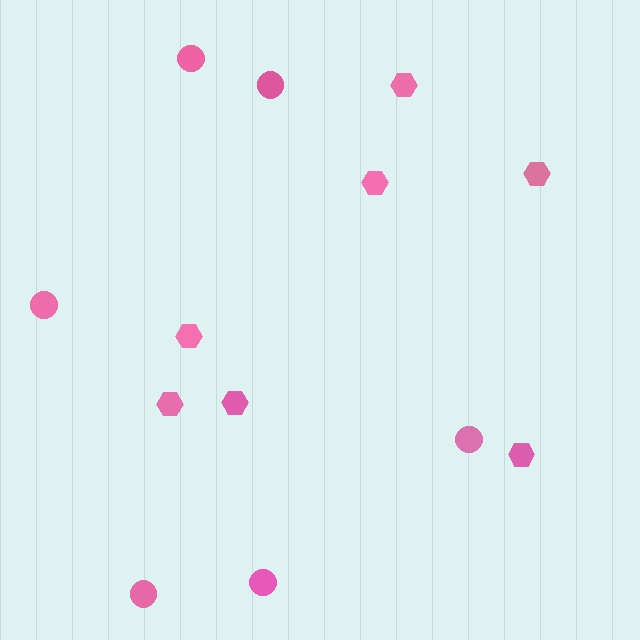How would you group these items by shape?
There are 2 groups: one group of hexagons (7) and one group of circles (6).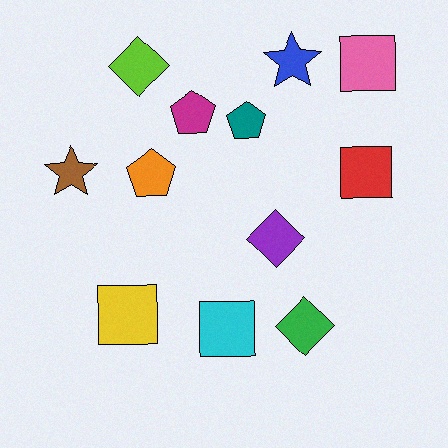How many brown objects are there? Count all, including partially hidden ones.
There is 1 brown object.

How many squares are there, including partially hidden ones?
There are 4 squares.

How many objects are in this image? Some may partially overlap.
There are 12 objects.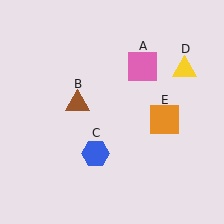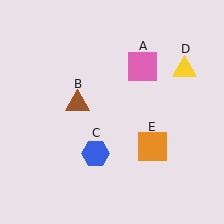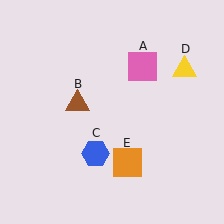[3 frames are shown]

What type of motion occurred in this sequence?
The orange square (object E) rotated clockwise around the center of the scene.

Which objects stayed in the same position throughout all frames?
Pink square (object A) and brown triangle (object B) and blue hexagon (object C) and yellow triangle (object D) remained stationary.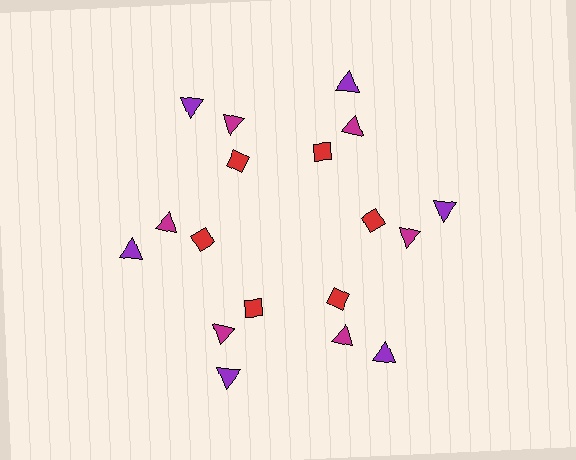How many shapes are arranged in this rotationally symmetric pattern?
There are 18 shapes, arranged in 6 groups of 3.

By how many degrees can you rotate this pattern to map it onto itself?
The pattern maps onto itself every 60 degrees of rotation.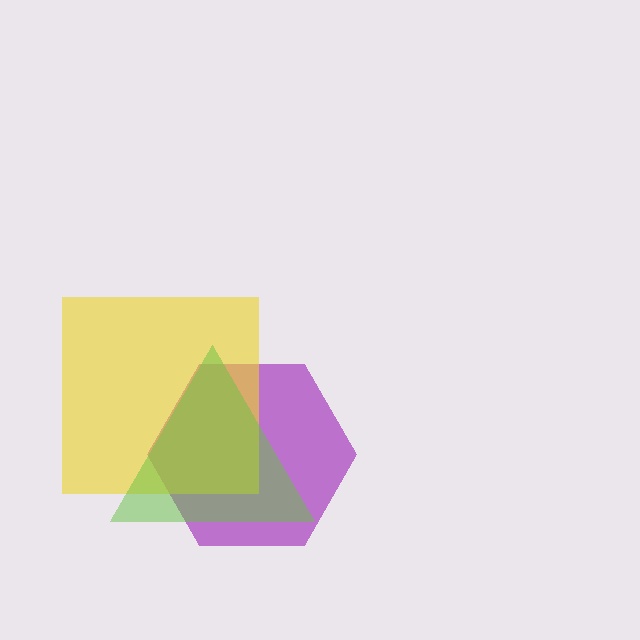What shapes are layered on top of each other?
The layered shapes are: a purple hexagon, a yellow square, a lime triangle.